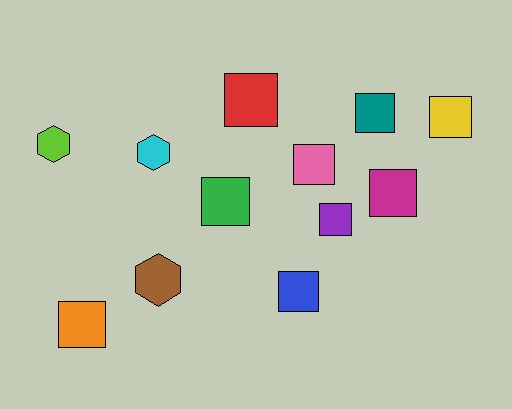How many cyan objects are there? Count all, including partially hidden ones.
There is 1 cyan object.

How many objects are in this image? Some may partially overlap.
There are 12 objects.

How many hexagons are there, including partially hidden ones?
There are 3 hexagons.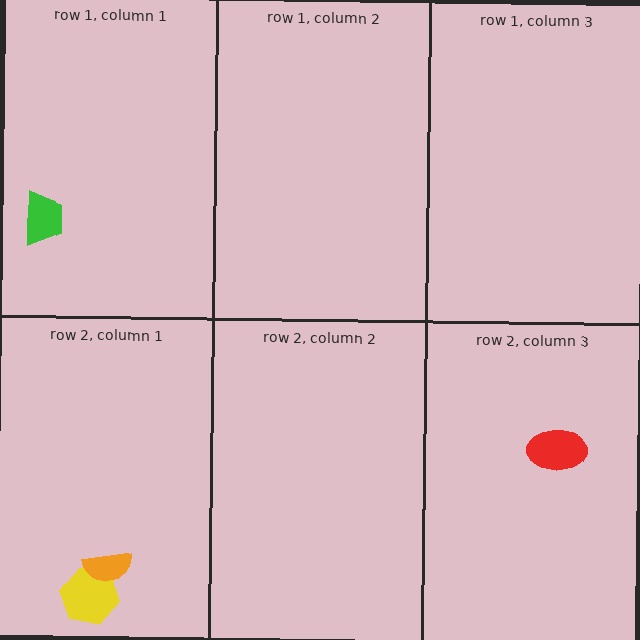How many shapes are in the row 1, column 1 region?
1.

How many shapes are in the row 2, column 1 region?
2.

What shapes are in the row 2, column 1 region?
The yellow hexagon, the orange semicircle.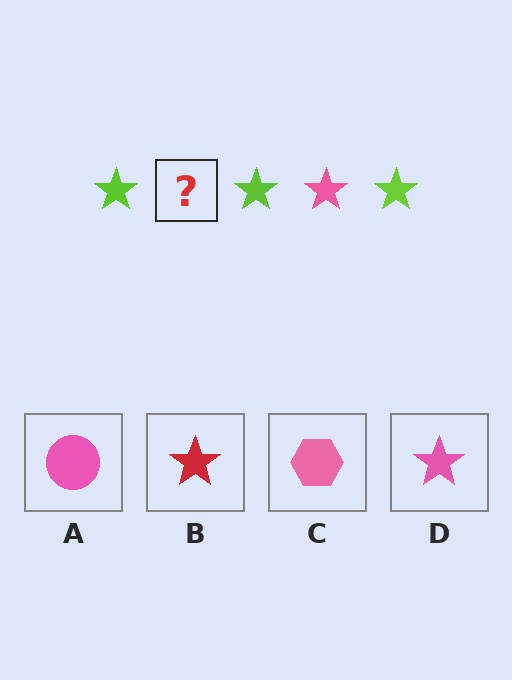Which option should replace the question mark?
Option D.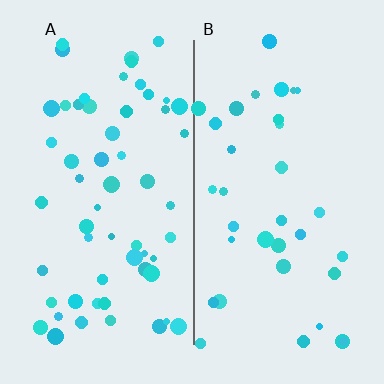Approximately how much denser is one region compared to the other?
Approximately 1.7× — region A over region B.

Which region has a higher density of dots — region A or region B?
A (the left).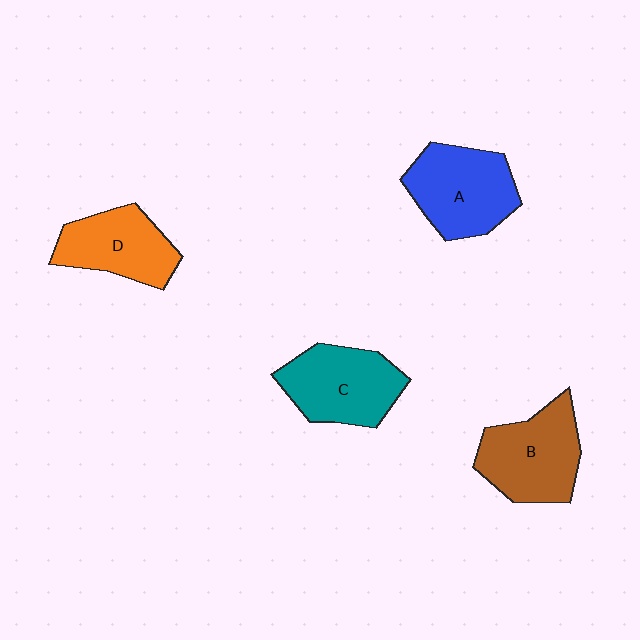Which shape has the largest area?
Shape A (blue).